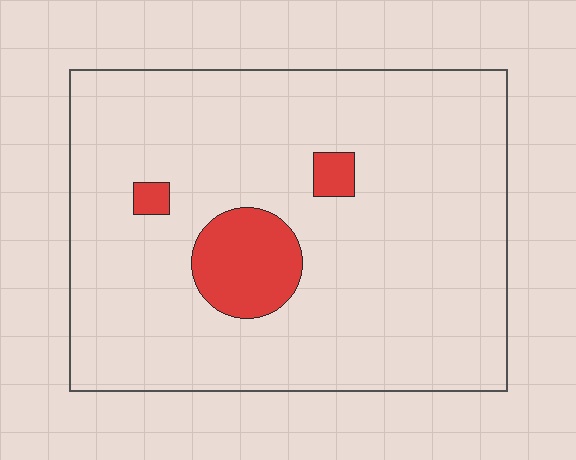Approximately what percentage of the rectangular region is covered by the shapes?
Approximately 10%.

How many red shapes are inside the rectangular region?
3.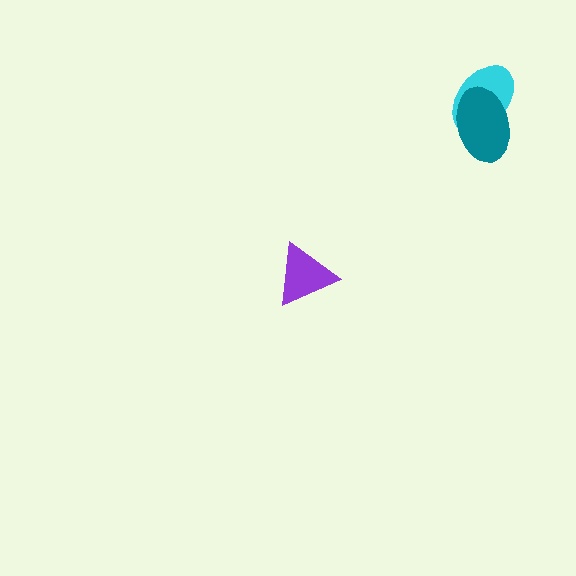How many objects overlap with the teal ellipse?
1 object overlaps with the teal ellipse.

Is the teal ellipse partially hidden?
No, no other shape covers it.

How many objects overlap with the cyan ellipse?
1 object overlaps with the cyan ellipse.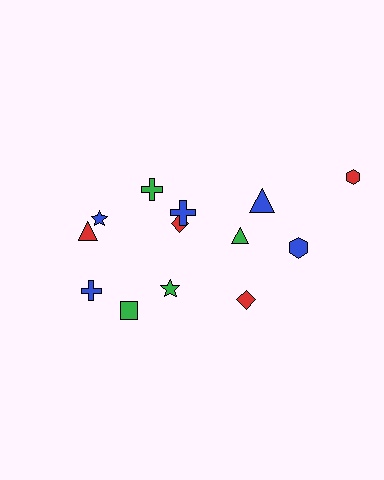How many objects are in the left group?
There are 8 objects.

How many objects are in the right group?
There are 5 objects.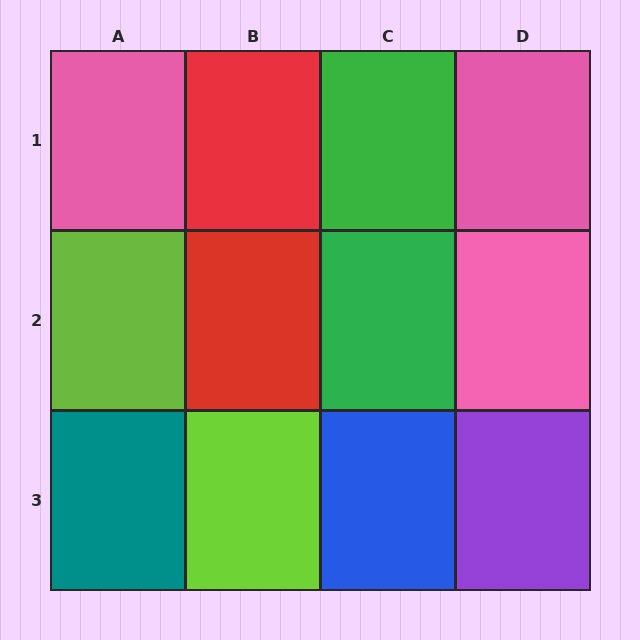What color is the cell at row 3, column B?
Lime.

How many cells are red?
2 cells are red.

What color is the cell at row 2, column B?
Red.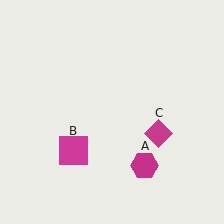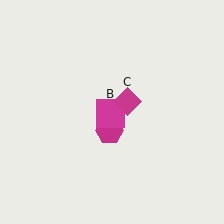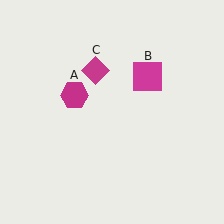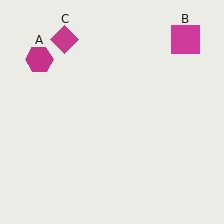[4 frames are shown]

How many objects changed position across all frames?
3 objects changed position: magenta hexagon (object A), magenta square (object B), magenta diamond (object C).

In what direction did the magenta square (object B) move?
The magenta square (object B) moved up and to the right.